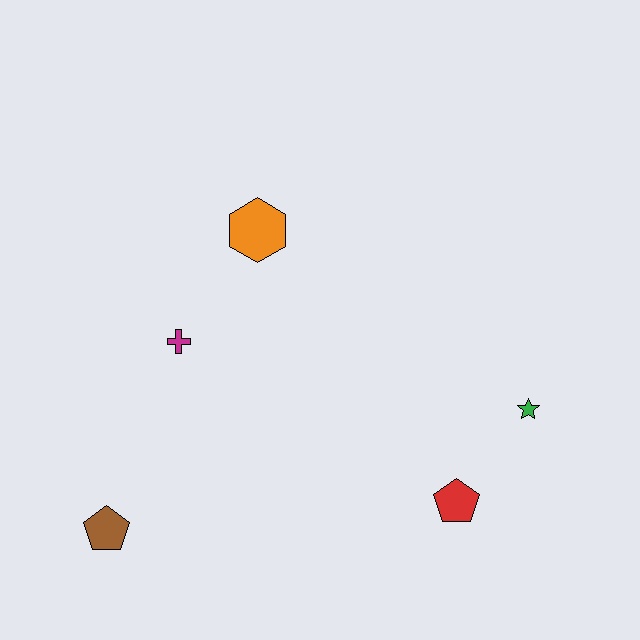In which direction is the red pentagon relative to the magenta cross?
The red pentagon is to the right of the magenta cross.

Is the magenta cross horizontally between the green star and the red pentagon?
No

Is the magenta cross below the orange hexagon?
Yes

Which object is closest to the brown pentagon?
The magenta cross is closest to the brown pentagon.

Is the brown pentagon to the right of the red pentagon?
No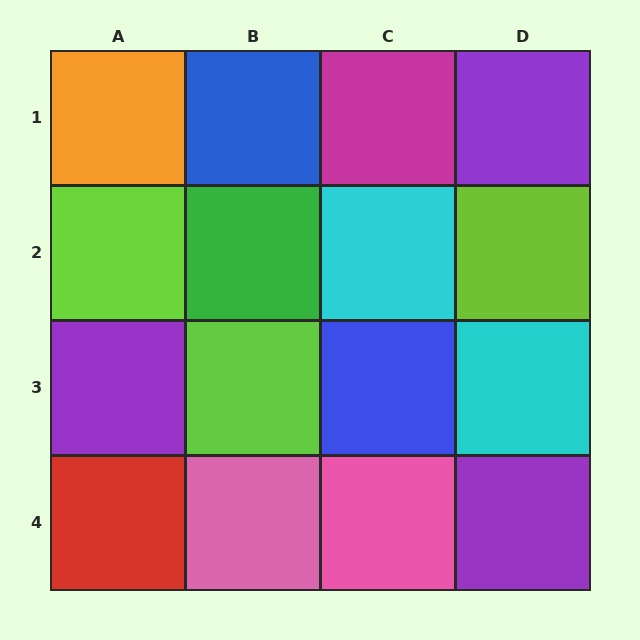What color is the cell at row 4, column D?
Purple.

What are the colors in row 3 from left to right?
Purple, lime, blue, cyan.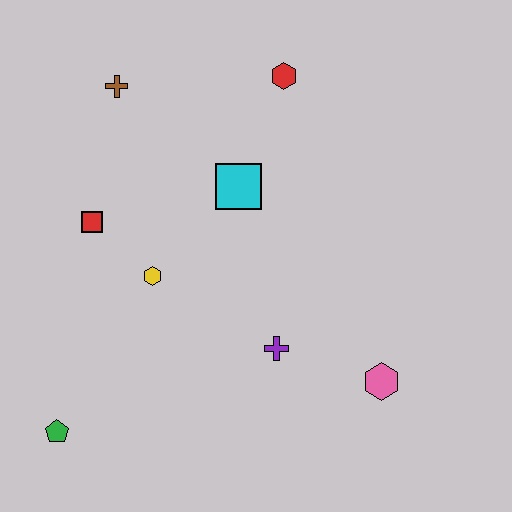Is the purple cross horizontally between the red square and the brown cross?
No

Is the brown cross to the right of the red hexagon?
No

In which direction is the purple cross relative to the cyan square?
The purple cross is below the cyan square.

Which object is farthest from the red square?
The pink hexagon is farthest from the red square.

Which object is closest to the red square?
The yellow hexagon is closest to the red square.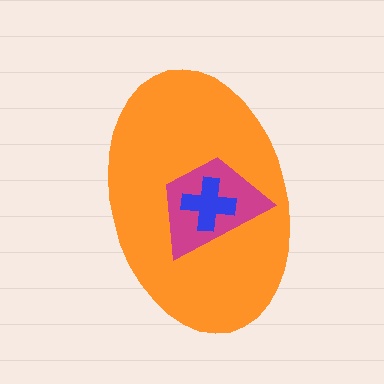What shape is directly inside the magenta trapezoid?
The blue cross.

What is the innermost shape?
The blue cross.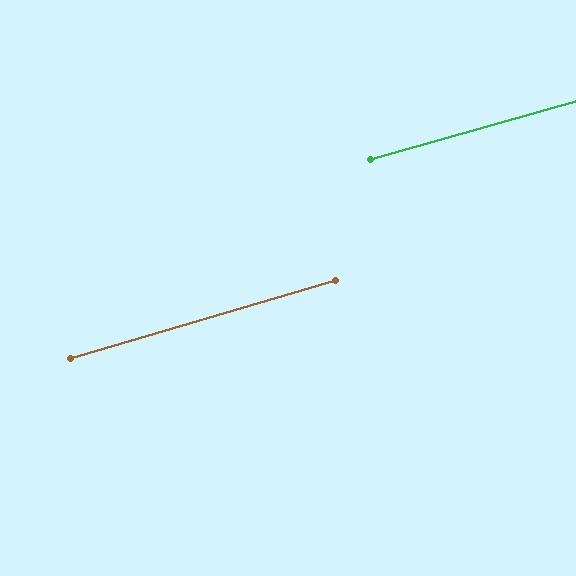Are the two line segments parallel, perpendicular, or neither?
Parallel — their directions differ by only 0.8°.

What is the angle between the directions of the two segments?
Approximately 1 degree.